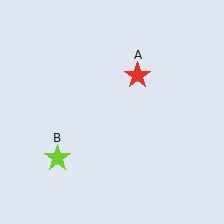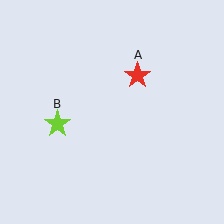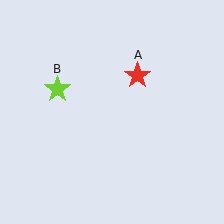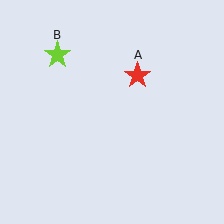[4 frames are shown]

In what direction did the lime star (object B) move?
The lime star (object B) moved up.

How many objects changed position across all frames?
1 object changed position: lime star (object B).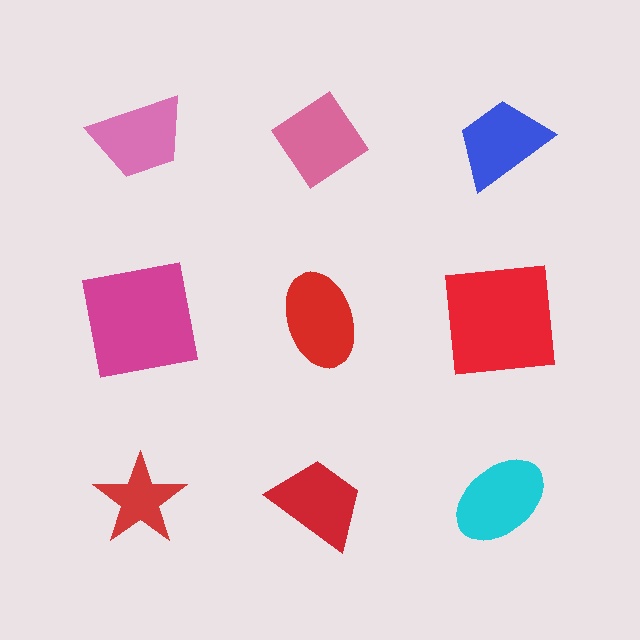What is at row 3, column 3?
A cyan ellipse.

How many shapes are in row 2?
3 shapes.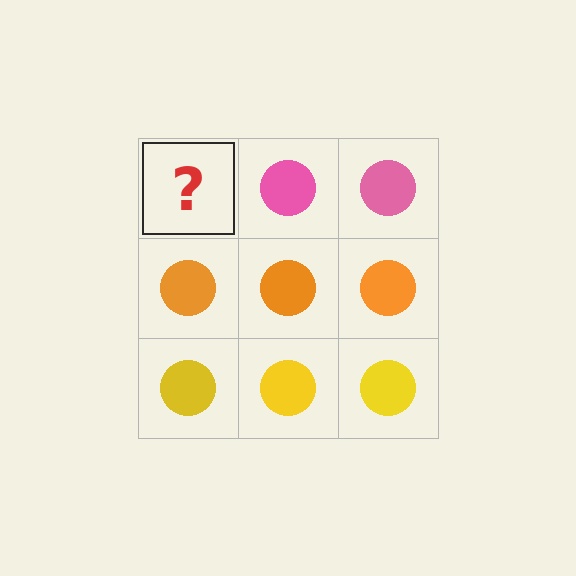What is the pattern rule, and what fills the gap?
The rule is that each row has a consistent color. The gap should be filled with a pink circle.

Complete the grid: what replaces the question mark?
The question mark should be replaced with a pink circle.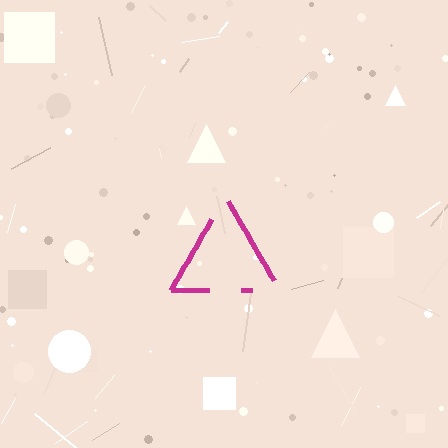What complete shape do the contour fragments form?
The contour fragments form a triangle.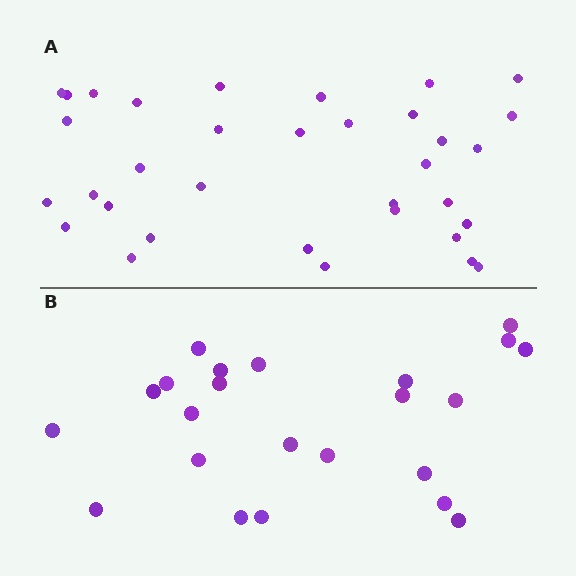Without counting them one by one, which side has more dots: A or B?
Region A (the top region) has more dots.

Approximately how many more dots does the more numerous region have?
Region A has roughly 12 or so more dots than region B.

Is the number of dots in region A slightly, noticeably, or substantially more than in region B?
Region A has substantially more. The ratio is roughly 1.5 to 1.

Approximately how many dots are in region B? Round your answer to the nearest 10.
About 20 dots. (The exact count is 23, which rounds to 20.)